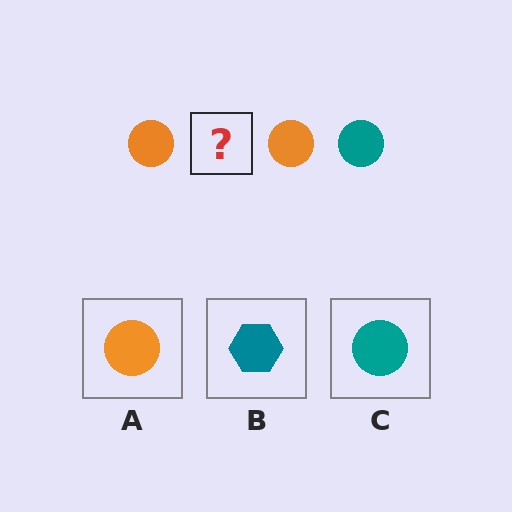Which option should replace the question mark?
Option C.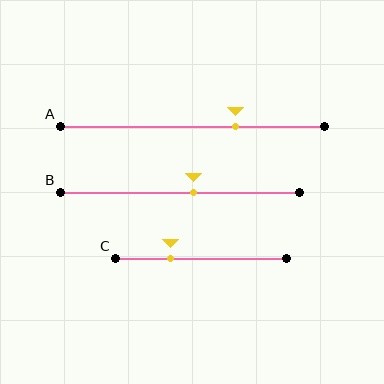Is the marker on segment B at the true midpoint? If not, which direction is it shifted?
No, the marker on segment B is shifted to the right by about 6% of the segment length.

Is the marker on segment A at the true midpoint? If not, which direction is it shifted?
No, the marker on segment A is shifted to the right by about 16% of the segment length.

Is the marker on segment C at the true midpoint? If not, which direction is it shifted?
No, the marker on segment C is shifted to the left by about 18% of the segment length.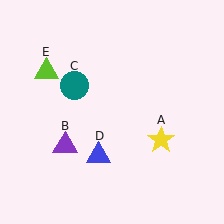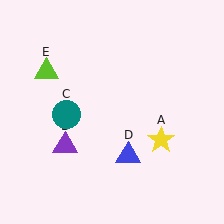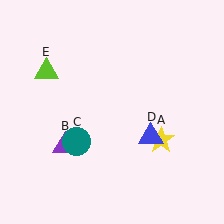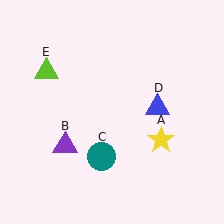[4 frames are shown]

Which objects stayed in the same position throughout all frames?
Yellow star (object A) and purple triangle (object B) and lime triangle (object E) remained stationary.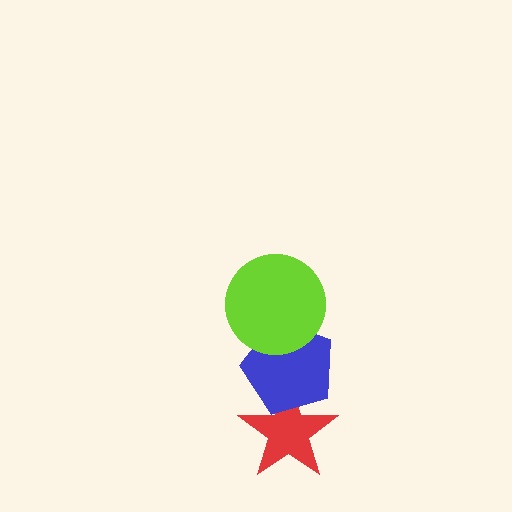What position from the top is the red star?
The red star is 3rd from the top.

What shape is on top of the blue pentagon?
The lime circle is on top of the blue pentagon.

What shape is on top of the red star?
The blue pentagon is on top of the red star.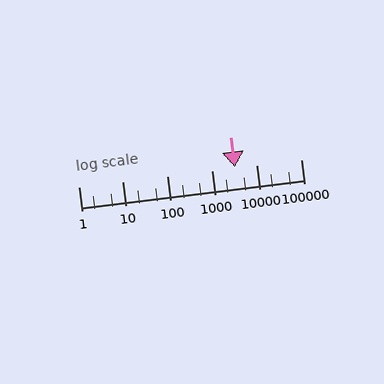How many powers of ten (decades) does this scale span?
The scale spans 5 decades, from 1 to 100000.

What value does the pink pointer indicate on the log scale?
The pointer indicates approximately 3200.